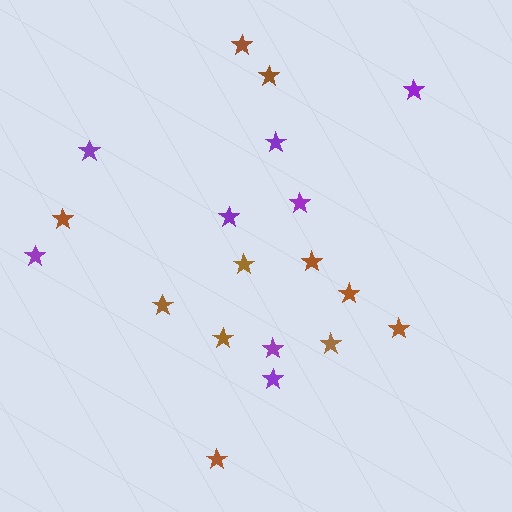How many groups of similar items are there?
There are 2 groups: one group of purple stars (8) and one group of brown stars (11).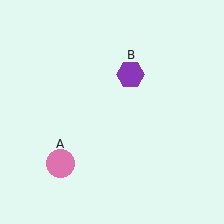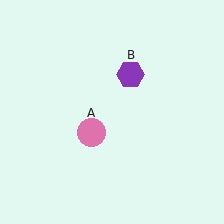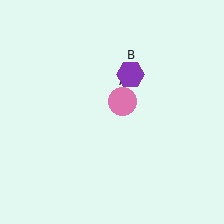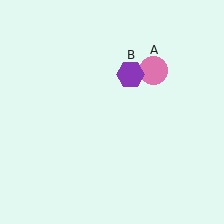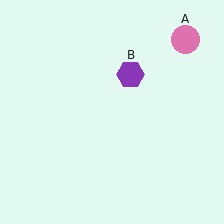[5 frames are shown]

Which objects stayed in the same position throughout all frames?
Purple hexagon (object B) remained stationary.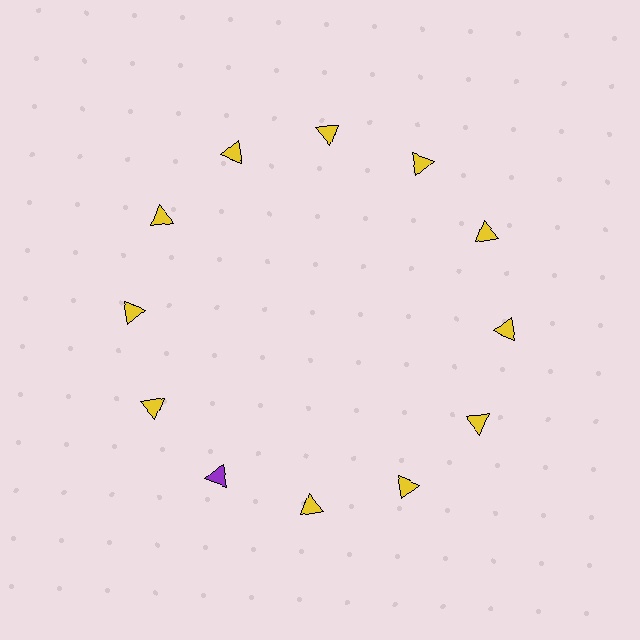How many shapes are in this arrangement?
There are 12 shapes arranged in a ring pattern.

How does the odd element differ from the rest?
It has a different color: purple instead of yellow.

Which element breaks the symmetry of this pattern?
The purple triangle at roughly the 7 o'clock position breaks the symmetry. All other shapes are yellow triangles.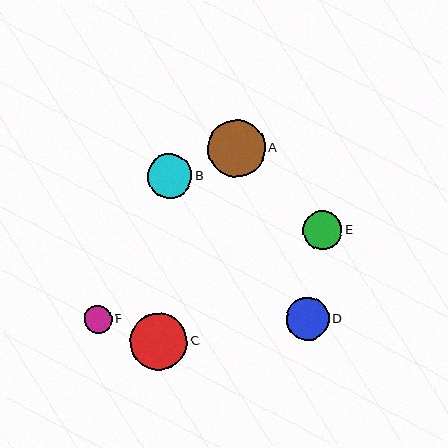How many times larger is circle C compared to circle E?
Circle C is approximately 1.4 times the size of circle E.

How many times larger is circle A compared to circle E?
Circle A is approximately 1.4 times the size of circle E.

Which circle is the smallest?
Circle F is the smallest with a size of approximately 28 pixels.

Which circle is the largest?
Circle C is the largest with a size of approximately 57 pixels.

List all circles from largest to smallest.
From largest to smallest: C, A, B, D, E, F.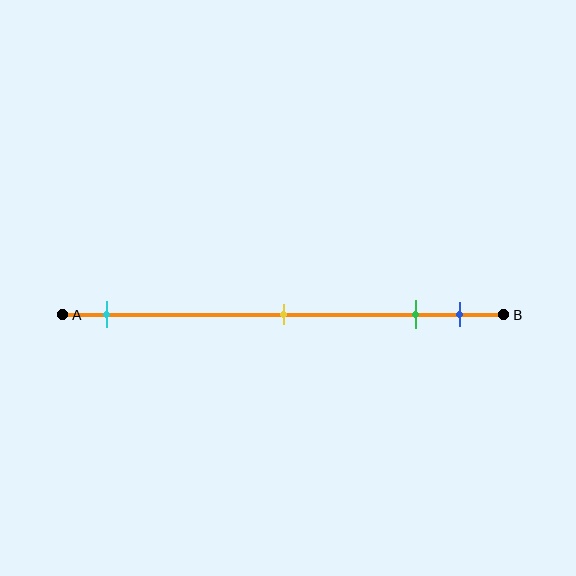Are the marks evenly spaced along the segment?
No, the marks are not evenly spaced.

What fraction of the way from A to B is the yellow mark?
The yellow mark is approximately 50% (0.5) of the way from A to B.